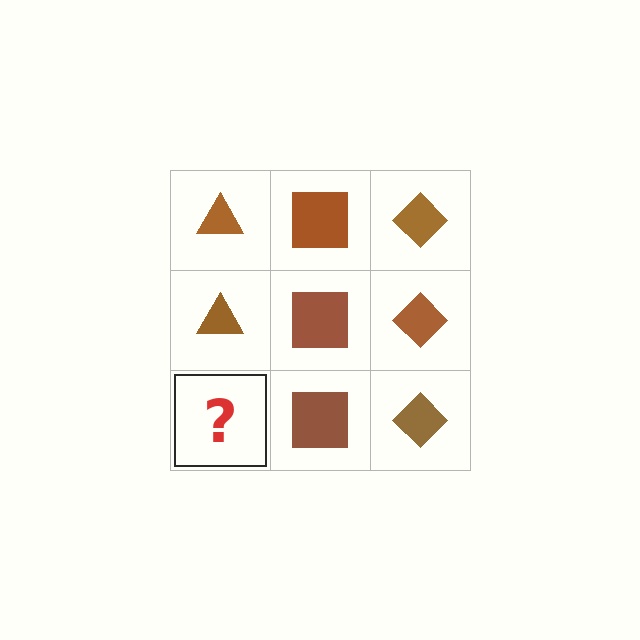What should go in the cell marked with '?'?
The missing cell should contain a brown triangle.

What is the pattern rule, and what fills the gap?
The rule is that each column has a consistent shape. The gap should be filled with a brown triangle.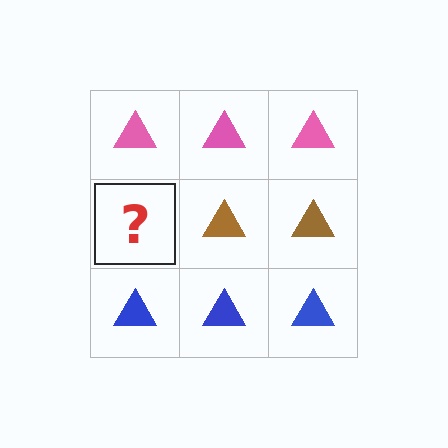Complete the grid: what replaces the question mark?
The question mark should be replaced with a brown triangle.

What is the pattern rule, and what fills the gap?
The rule is that each row has a consistent color. The gap should be filled with a brown triangle.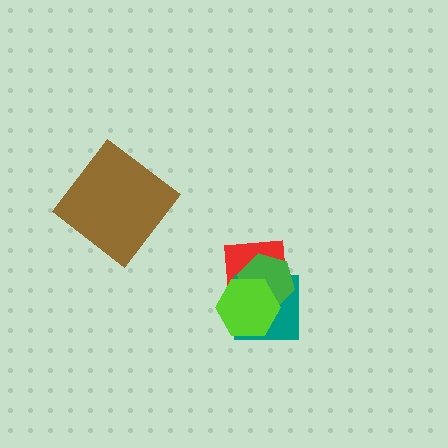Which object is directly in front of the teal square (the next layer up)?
The green hexagon is directly in front of the teal square.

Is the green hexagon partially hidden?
Yes, it is partially covered by another shape.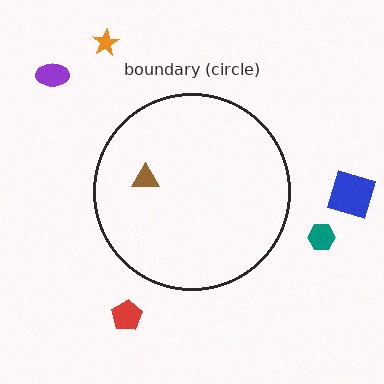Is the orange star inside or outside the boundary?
Outside.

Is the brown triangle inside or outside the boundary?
Inside.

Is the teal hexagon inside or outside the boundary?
Outside.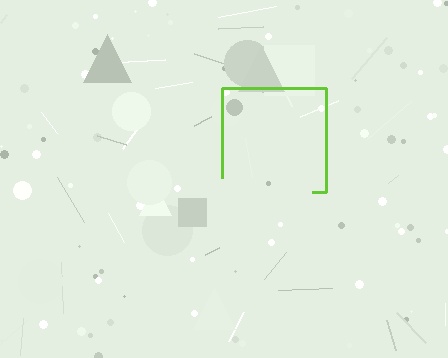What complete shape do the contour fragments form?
The contour fragments form a square.